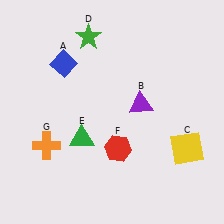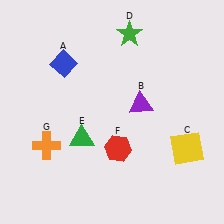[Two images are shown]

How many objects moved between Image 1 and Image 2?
1 object moved between the two images.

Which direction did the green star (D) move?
The green star (D) moved right.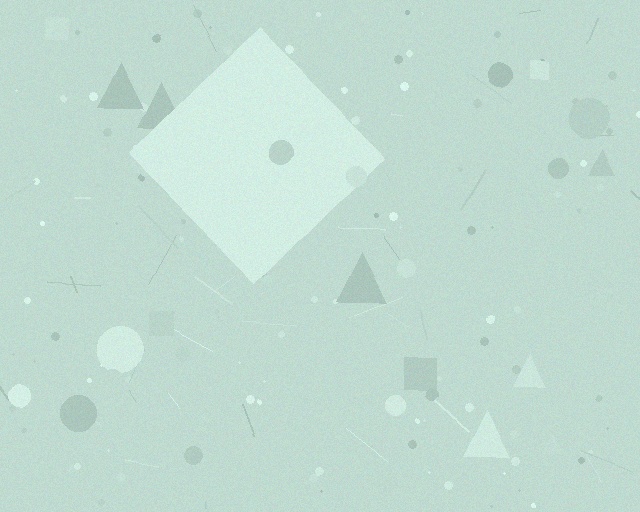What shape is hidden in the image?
A diamond is hidden in the image.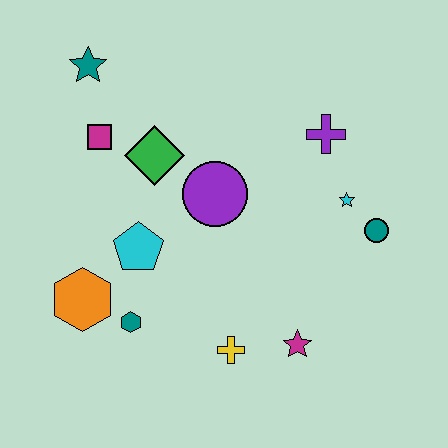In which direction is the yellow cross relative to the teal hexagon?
The yellow cross is to the right of the teal hexagon.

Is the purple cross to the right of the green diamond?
Yes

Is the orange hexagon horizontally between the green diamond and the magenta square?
No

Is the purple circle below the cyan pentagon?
No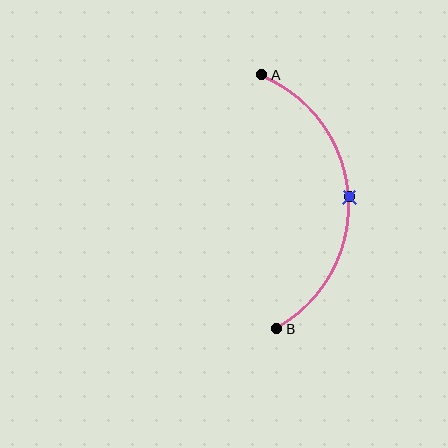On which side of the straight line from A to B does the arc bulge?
The arc bulges to the right of the straight line connecting A and B.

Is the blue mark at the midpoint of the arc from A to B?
Yes. The blue mark lies on the arc at equal arc-length from both A and B — it is the arc midpoint.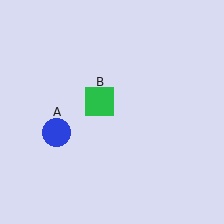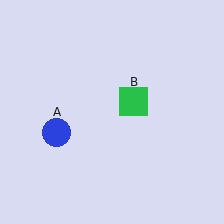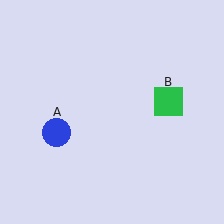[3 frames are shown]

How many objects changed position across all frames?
1 object changed position: green square (object B).